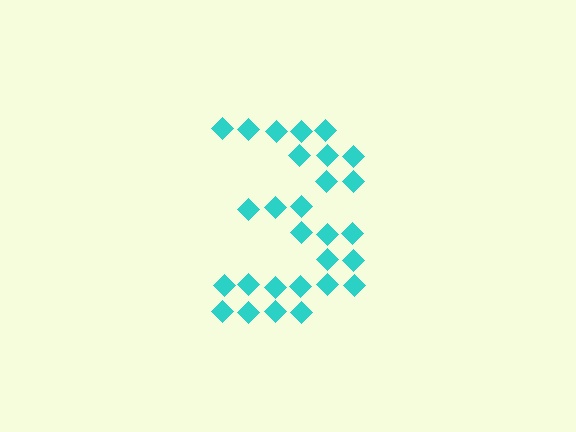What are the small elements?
The small elements are diamonds.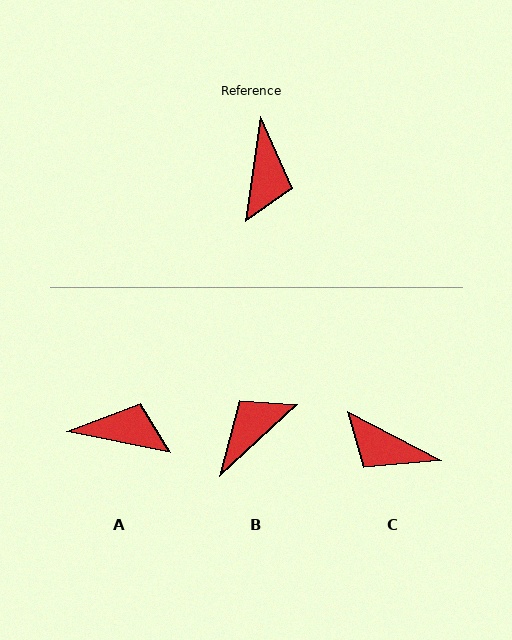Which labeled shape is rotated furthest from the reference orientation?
B, about 141 degrees away.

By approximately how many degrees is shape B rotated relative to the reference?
Approximately 141 degrees counter-clockwise.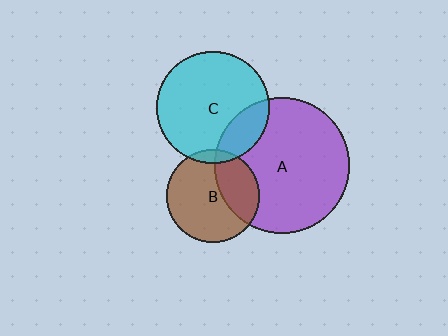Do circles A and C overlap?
Yes.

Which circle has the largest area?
Circle A (purple).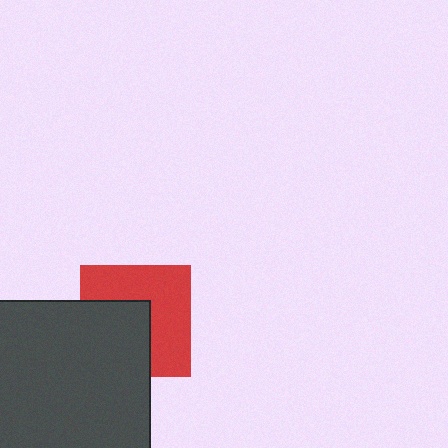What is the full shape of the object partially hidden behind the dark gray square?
The partially hidden object is a red square.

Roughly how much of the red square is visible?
About half of it is visible (roughly 55%).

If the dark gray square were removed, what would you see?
You would see the complete red square.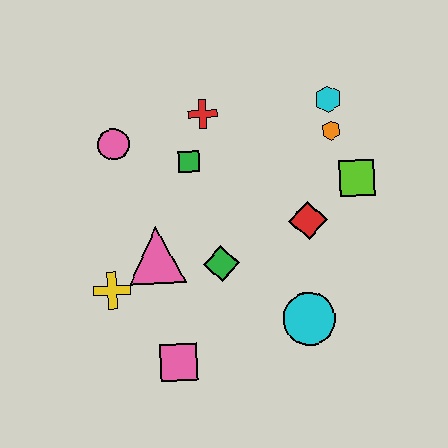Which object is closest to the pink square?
The yellow cross is closest to the pink square.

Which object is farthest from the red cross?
The pink square is farthest from the red cross.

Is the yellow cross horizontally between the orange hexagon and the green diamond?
No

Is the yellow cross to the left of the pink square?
Yes